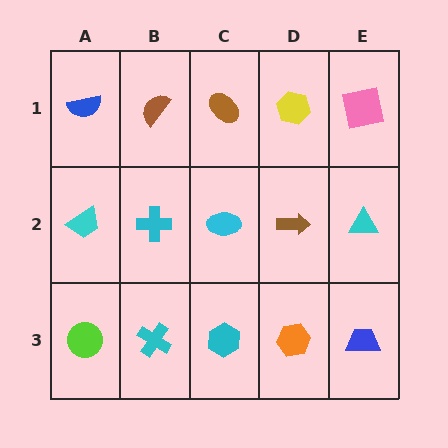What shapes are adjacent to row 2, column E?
A pink square (row 1, column E), a blue trapezoid (row 3, column E), a brown arrow (row 2, column D).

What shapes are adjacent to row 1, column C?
A cyan ellipse (row 2, column C), a brown semicircle (row 1, column B), a yellow hexagon (row 1, column D).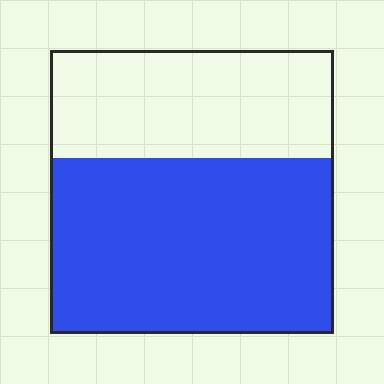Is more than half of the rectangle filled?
Yes.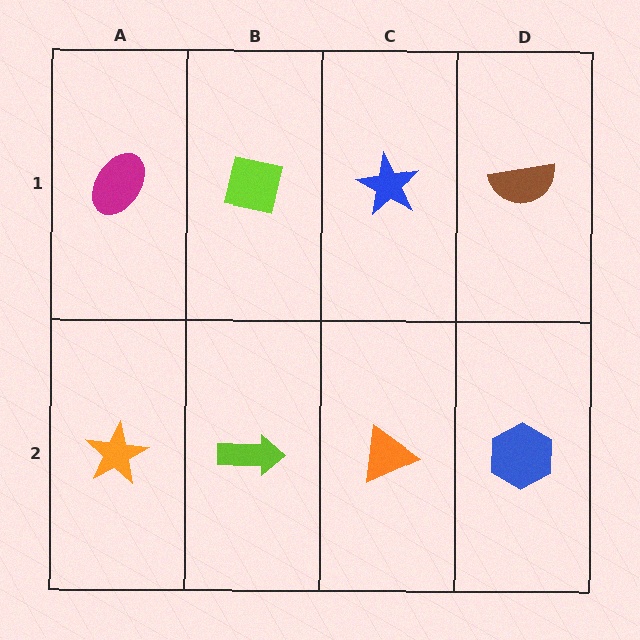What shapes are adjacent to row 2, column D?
A brown semicircle (row 1, column D), an orange triangle (row 2, column C).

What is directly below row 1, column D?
A blue hexagon.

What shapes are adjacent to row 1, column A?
An orange star (row 2, column A), a lime square (row 1, column B).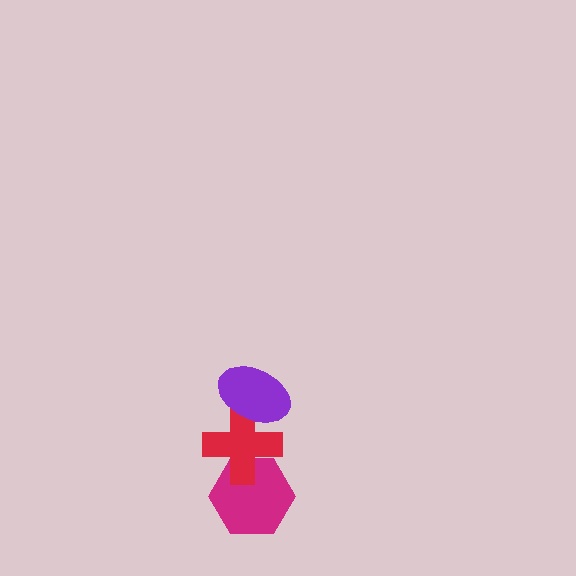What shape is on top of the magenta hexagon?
The red cross is on top of the magenta hexagon.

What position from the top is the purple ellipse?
The purple ellipse is 1st from the top.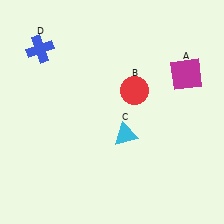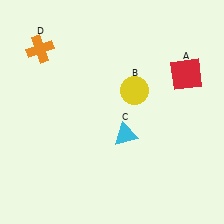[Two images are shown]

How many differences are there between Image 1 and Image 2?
There are 3 differences between the two images.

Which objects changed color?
A changed from magenta to red. B changed from red to yellow. D changed from blue to orange.